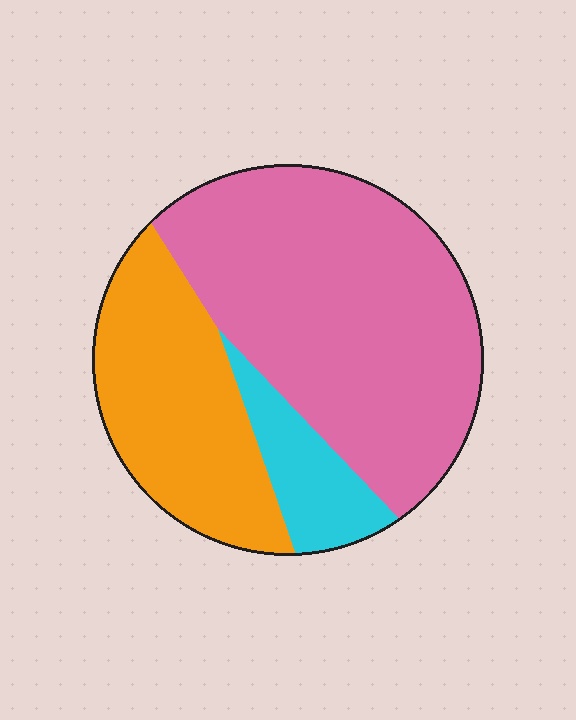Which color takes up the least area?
Cyan, at roughly 10%.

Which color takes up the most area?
Pink, at roughly 60%.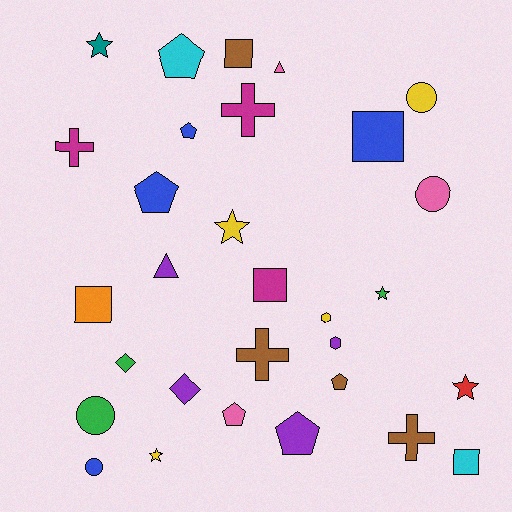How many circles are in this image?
There are 4 circles.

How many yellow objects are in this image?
There are 4 yellow objects.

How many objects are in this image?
There are 30 objects.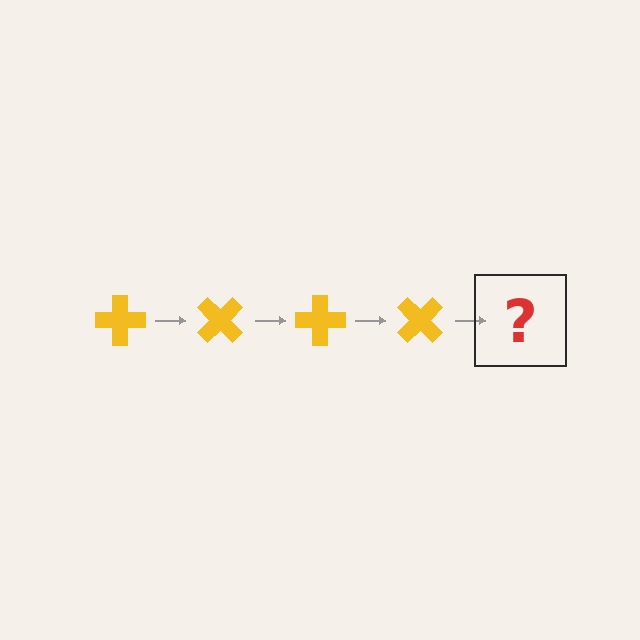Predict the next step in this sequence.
The next step is a yellow cross rotated 180 degrees.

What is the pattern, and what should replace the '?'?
The pattern is that the cross rotates 45 degrees each step. The '?' should be a yellow cross rotated 180 degrees.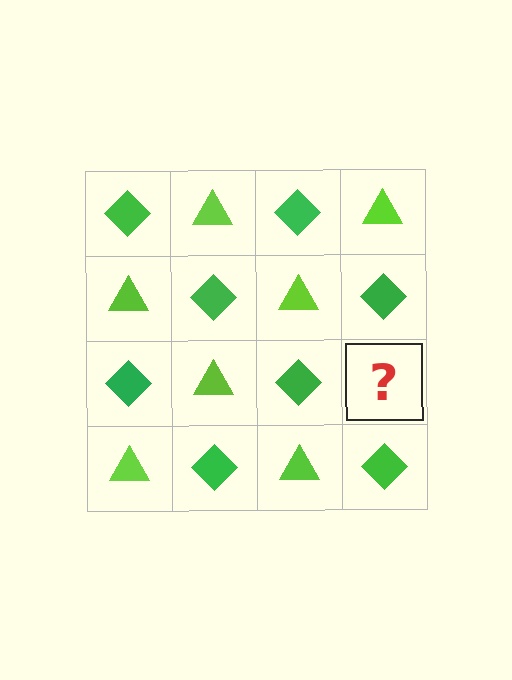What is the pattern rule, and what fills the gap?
The rule is that it alternates green diamond and lime triangle in a checkerboard pattern. The gap should be filled with a lime triangle.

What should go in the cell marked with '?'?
The missing cell should contain a lime triangle.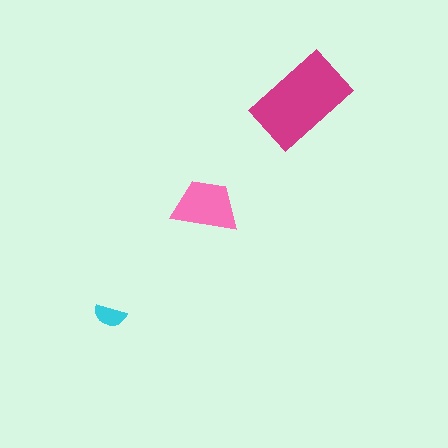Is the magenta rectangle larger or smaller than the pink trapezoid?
Larger.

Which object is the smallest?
The cyan semicircle.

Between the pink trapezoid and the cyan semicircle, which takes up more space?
The pink trapezoid.